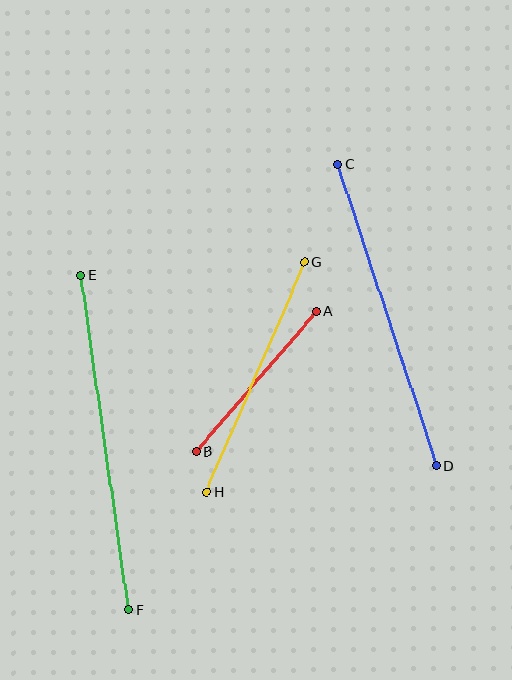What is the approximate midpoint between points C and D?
The midpoint is at approximately (387, 315) pixels.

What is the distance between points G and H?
The distance is approximately 250 pixels.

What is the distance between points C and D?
The distance is approximately 317 pixels.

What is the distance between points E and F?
The distance is approximately 339 pixels.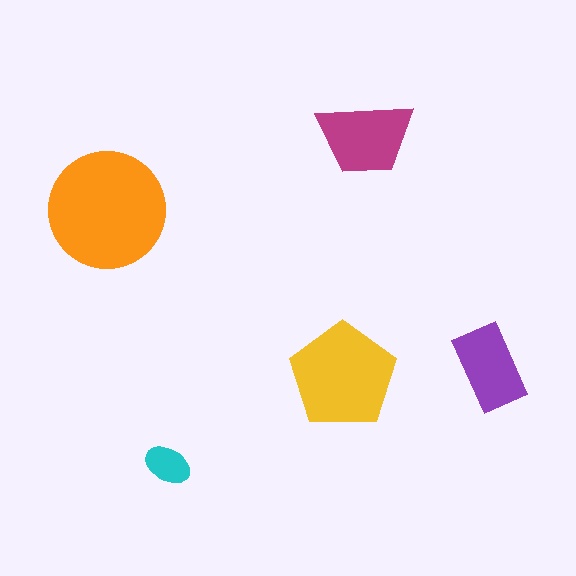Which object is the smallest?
The cyan ellipse.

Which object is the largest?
The orange circle.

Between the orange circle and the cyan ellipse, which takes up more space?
The orange circle.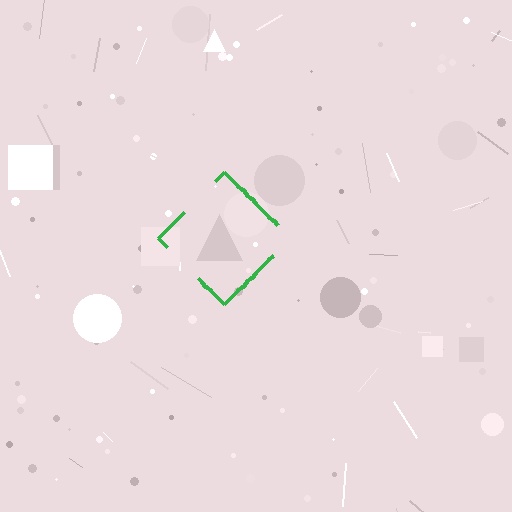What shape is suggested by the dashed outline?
The dashed outline suggests a diamond.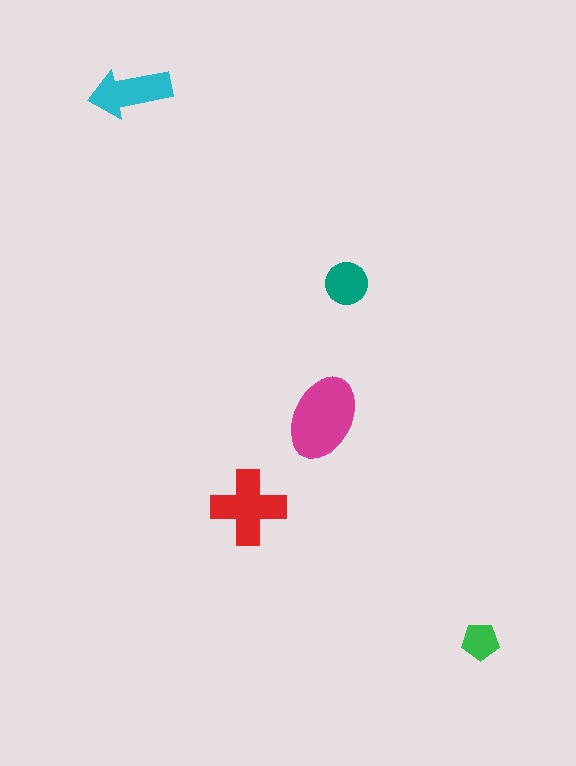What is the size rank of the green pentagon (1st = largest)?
5th.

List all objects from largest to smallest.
The magenta ellipse, the red cross, the cyan arrow, the teal circle, the green pentagon.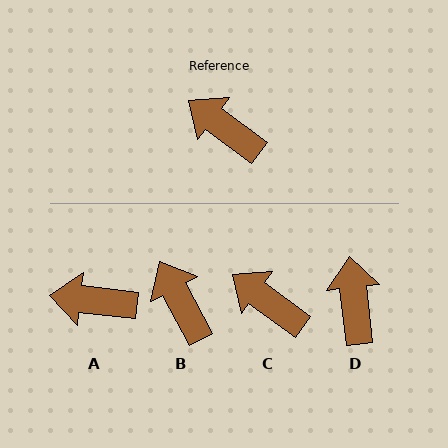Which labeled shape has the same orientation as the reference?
C.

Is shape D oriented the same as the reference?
No, it is off by about 47 degrees.